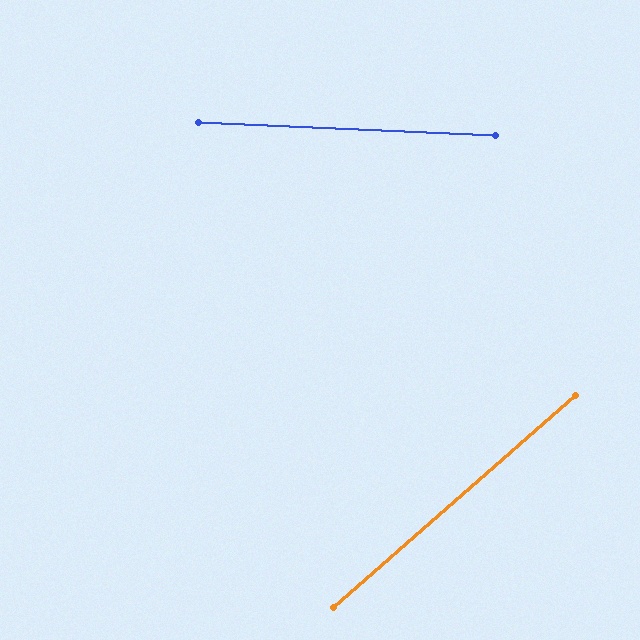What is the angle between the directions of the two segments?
Approximately 44 degrees.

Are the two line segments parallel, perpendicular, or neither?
Neither parallel nor perpendicular — they differ by about 44°.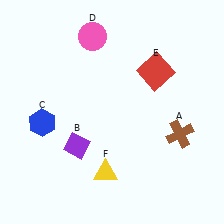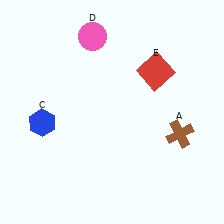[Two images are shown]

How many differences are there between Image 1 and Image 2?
There are 2 differences between the two images.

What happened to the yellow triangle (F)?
The yellow triangle (F) was removed in Image 2. It was in the bottom-left area of Image 1.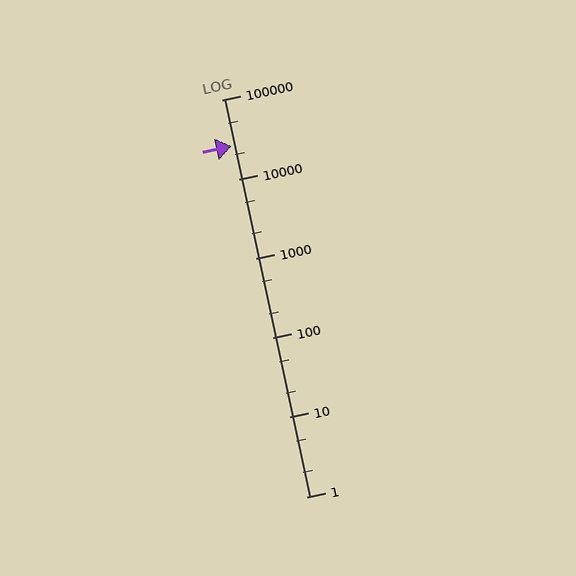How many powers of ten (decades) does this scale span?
The scale spans 5 decades, from 1 to 100000.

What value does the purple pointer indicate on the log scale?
The pointer indicates approximately 26000.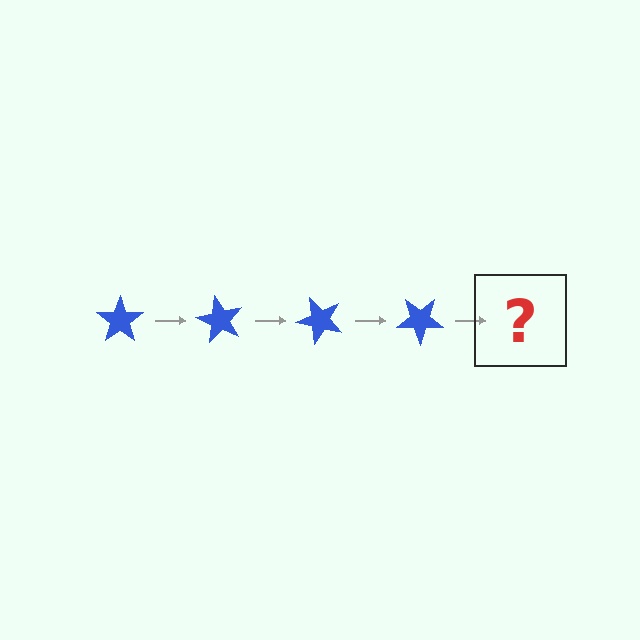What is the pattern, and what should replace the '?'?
The pattern is that the star rotates 60 degrees each step. The '?' should be a blue star rotated 240 degrees.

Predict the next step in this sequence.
The next step is a blue star rotated 240 degrees.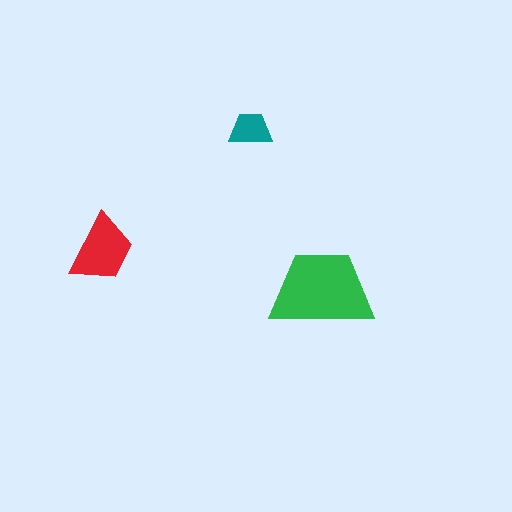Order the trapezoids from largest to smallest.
the green one, the red one, the teal one.